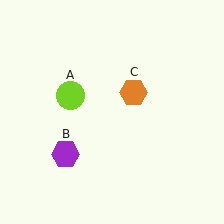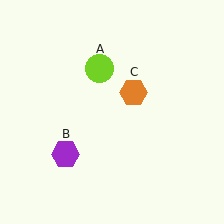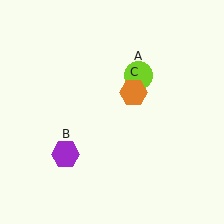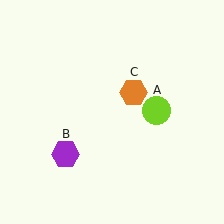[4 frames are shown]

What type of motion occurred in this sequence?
The lime circle (object A) rotated clockwise around the center of the scene.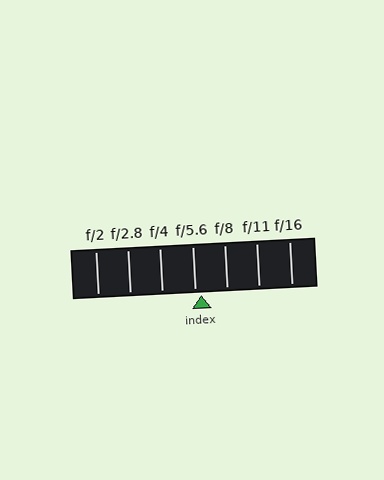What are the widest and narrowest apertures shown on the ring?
The widest aperture shown is f/2 and the narrowest is f/16.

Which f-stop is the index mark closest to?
The index mark is closest to f/5.6.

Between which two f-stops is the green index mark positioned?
The index mark is between f/5.6 and f/8.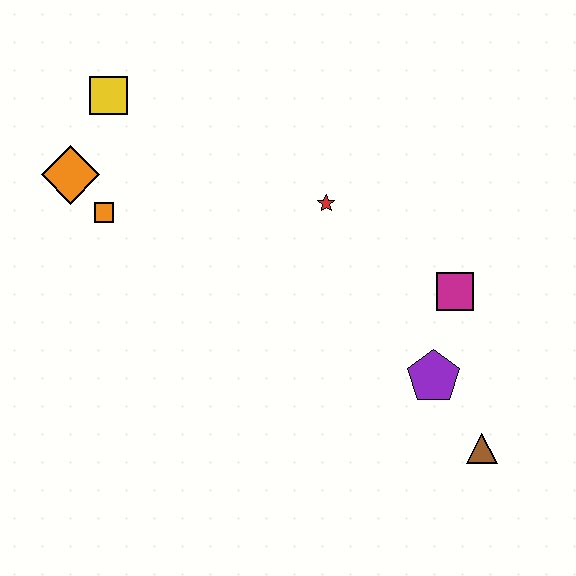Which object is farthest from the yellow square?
The brown triangle is farthest from the yellow square.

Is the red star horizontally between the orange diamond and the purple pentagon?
Yes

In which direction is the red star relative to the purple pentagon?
The red star is above the purple pentagon.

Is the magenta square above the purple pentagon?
Yes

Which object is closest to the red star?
The magenta square is closest to the red star.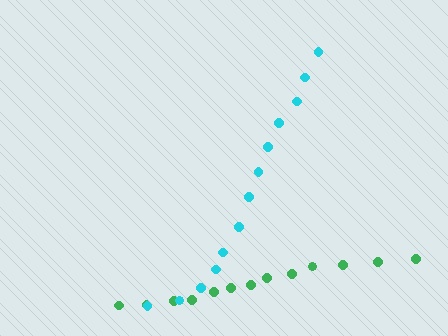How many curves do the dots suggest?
There are 2 distinct paths.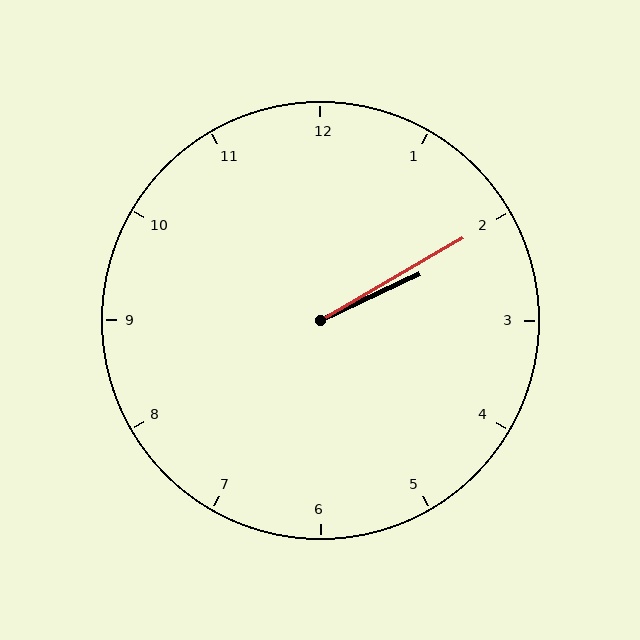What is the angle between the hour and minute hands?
Approximately 5 degrees.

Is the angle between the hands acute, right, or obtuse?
It is acute.